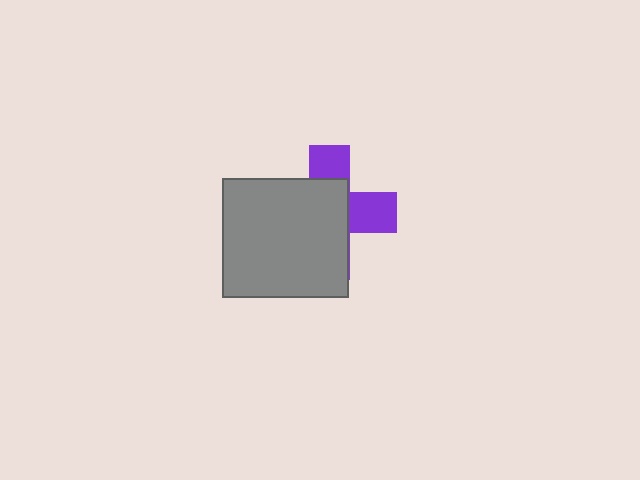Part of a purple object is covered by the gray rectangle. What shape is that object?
It is a cross.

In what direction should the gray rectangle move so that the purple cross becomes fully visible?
The gray rectangle should move toward the lower-left. That is the shortest direction to clear the overlap and leave the purple cross fully visible.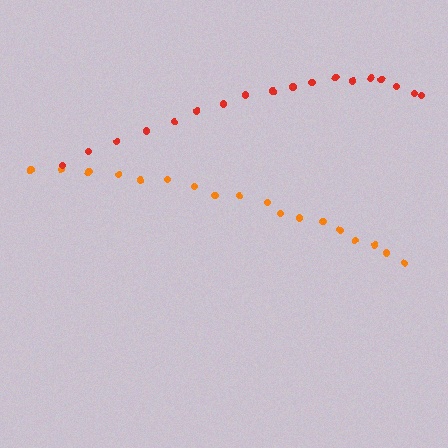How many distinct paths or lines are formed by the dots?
There are 2 distinct paths.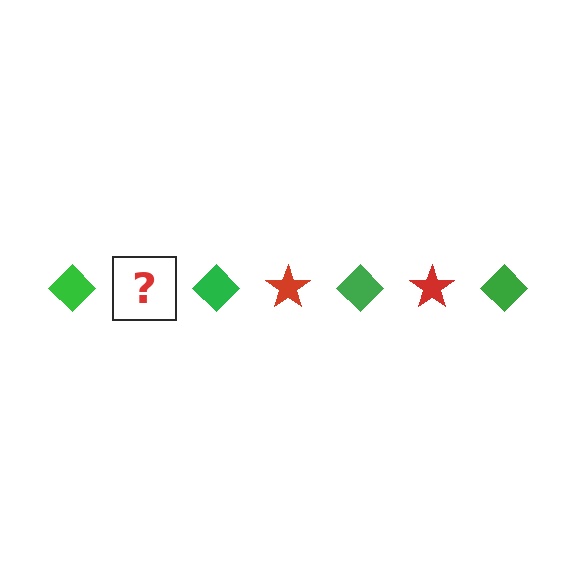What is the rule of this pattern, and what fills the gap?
The rule is that the pattern alternates between green diamond and red star. The gap should be filled with a red star.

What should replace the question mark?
The question mark should be replaced with a red star.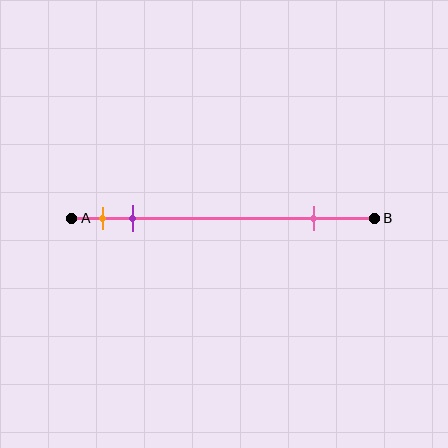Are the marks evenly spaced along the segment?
No, the marks are not evenly spaced.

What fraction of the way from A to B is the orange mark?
The orange mark is approximately 10% (0.1) of the way from A to B.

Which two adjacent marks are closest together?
The orange and purple marks are the closest adjacent pair.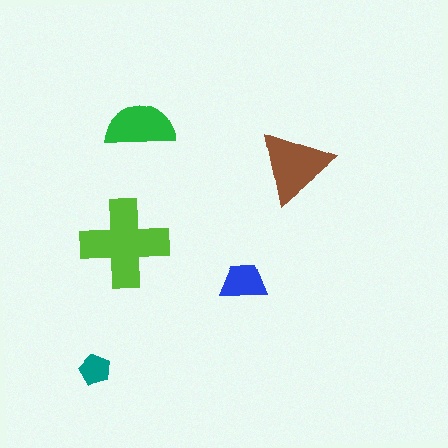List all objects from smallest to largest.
The teal pentagon, the blue trapezoid, the green semicircle, the brown triangle, the lime cross.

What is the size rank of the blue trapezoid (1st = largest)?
4th.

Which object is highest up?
The green semicircle is topmost.